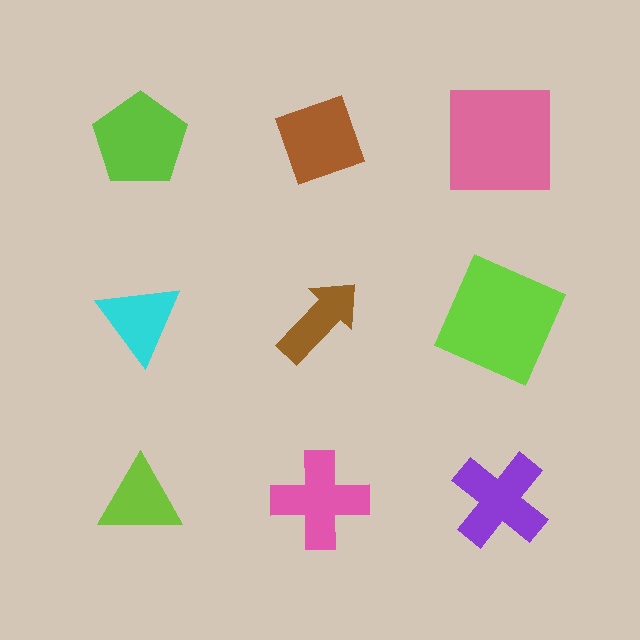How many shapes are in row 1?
3 shapes.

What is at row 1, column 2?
A brown diamond.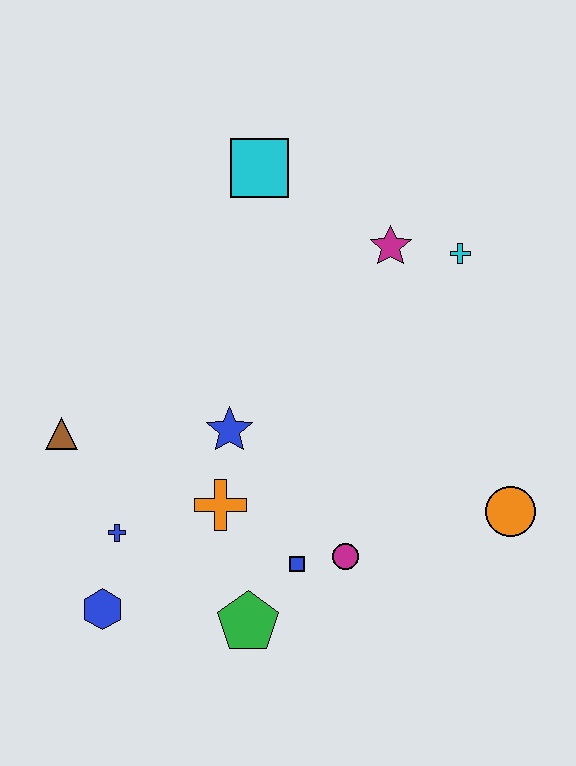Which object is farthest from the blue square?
The cyan square is farthest from the blue square.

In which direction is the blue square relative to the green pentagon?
The blue square is above the green pentagon.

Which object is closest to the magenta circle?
The blue square is closest to the magenta circle.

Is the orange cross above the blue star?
No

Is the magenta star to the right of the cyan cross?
No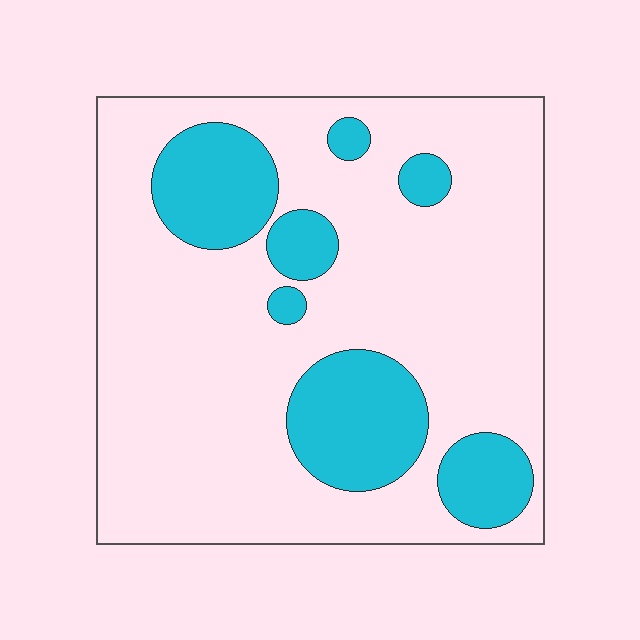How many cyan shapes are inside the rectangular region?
7.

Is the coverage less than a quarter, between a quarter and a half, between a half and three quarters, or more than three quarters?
Less than a quarter.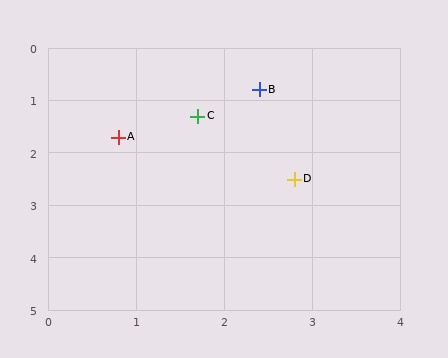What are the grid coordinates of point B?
Point B is at approximately (2.4, 0.8).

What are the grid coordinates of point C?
Point C is at approximately (1.7, 1.3).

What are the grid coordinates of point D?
Point D is at approximately (2.8, 2.5).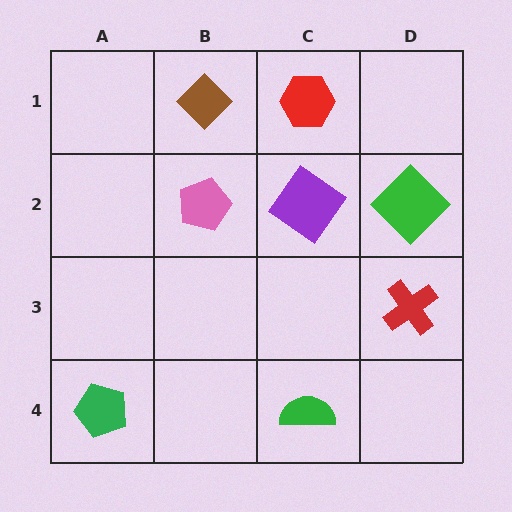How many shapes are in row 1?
2 shapes.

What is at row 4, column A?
A green pentagon.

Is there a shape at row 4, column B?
No, that cell is empty.